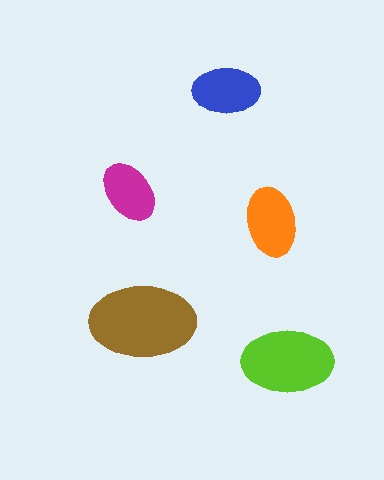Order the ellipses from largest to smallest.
the brown one, the lime one, the orange one, the blue one, the magenta one.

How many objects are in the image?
There are 5 objects in the image.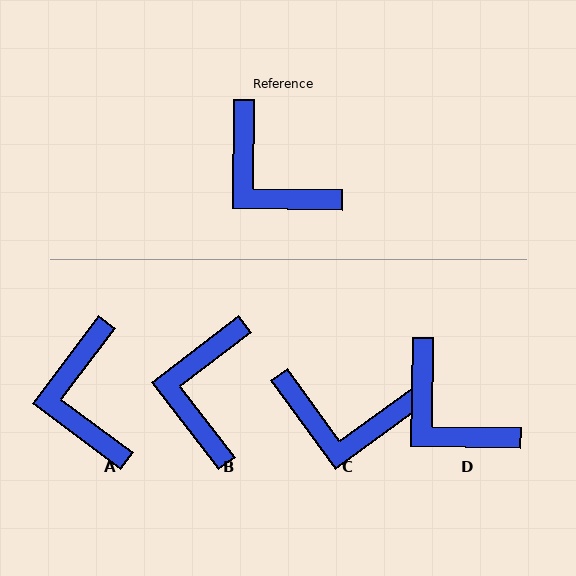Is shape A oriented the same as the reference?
No, it is off by about 36 degrees.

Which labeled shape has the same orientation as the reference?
D.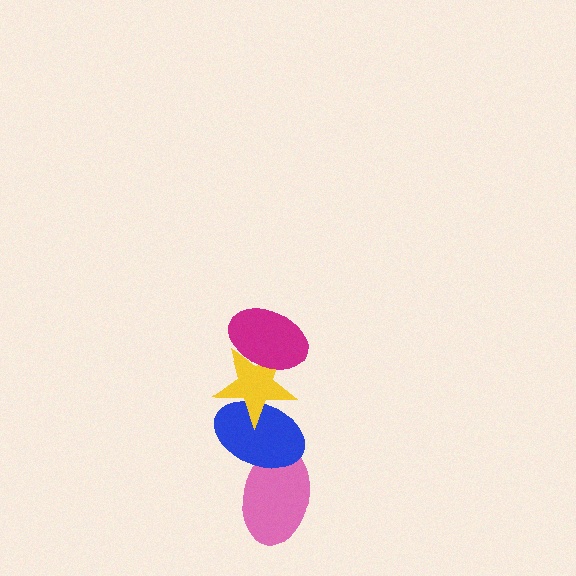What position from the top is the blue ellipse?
The blue ellipse is 3rd from the top.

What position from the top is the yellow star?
The yellow star is 2nd from the top.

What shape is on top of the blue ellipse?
The yellow star is on top of the blue ellipse.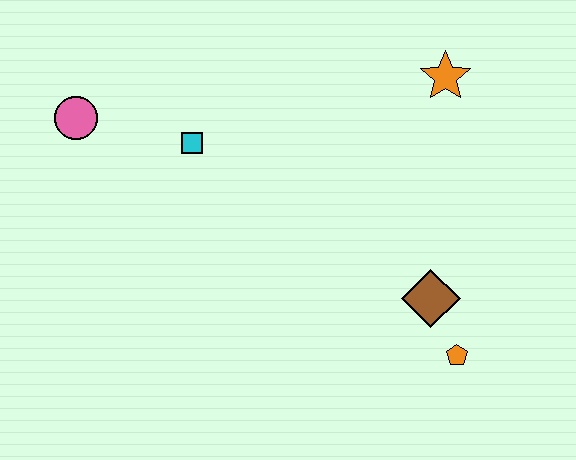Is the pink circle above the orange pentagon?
Yes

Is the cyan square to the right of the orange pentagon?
No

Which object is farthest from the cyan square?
The orange pentagon is farthest from the cyan square.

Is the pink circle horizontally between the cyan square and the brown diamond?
No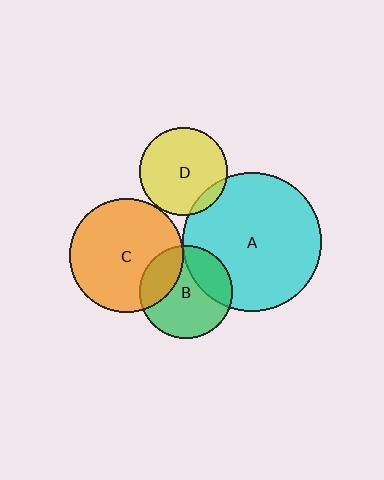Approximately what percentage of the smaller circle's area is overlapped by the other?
Approximately 10%.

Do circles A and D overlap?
Yes.